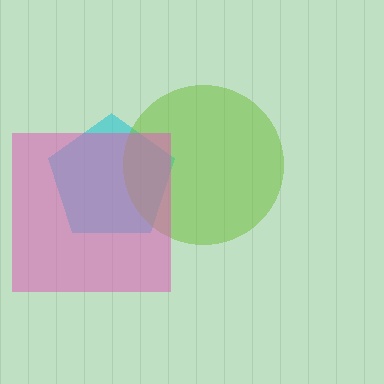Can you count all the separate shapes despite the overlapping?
Yes, there are 3 separate shapes.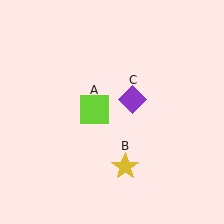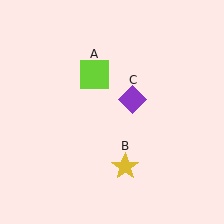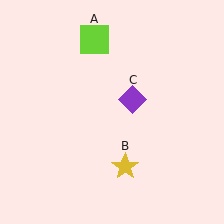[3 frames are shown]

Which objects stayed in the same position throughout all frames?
Yellow star (object B) and purple diamond (object C) remained stationary.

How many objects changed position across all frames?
1 object changed position: lime square (object A).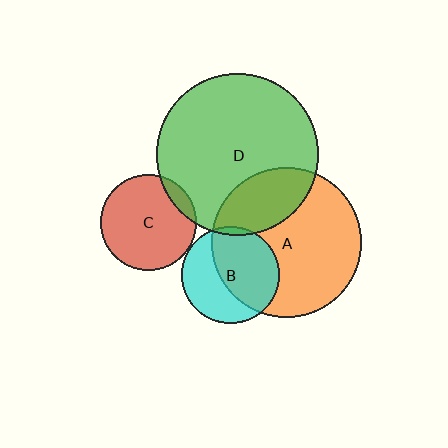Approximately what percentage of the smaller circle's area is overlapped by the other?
Approximately 25%.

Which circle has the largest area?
Circle D (green).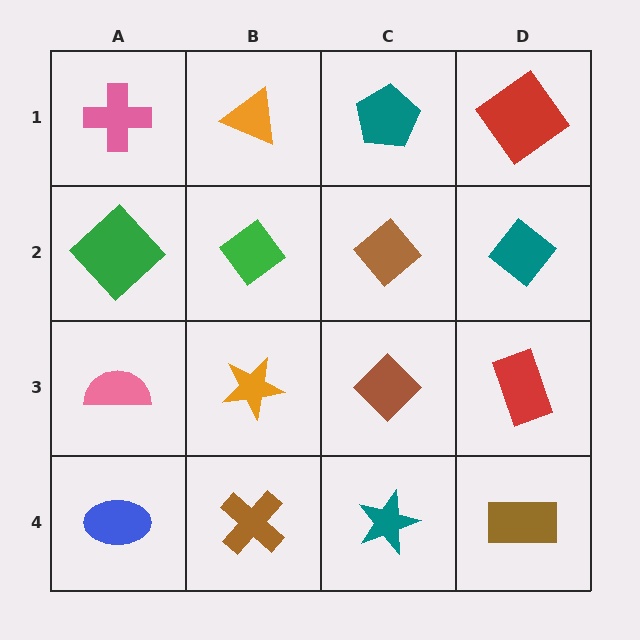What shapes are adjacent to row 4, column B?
An orange star (row 3, column B), a blue ellipse (row 4, column A), a teal star (row 4, column C).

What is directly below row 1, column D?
A teal diamond.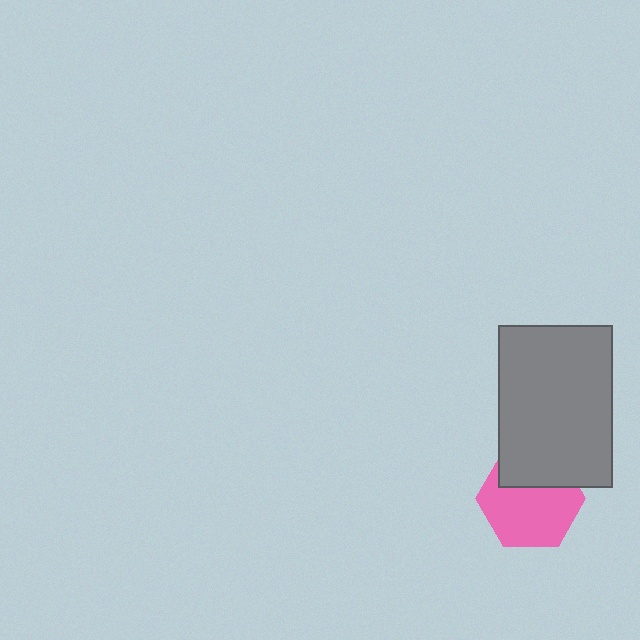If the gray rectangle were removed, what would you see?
You would see the complete pink hexagon.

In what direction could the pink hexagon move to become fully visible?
The pink hexagon could move down. That would shift it out from behind the gray rectangle entirely.